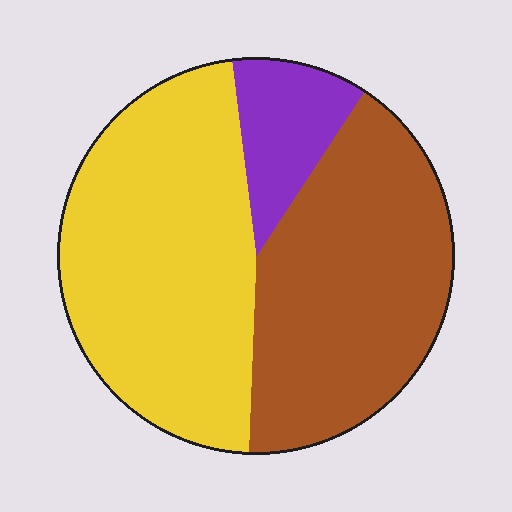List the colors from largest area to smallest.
From largest to smallest: yellow, brown, purple.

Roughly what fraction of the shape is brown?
Brown takes up about two fifths (2/5) of the shape.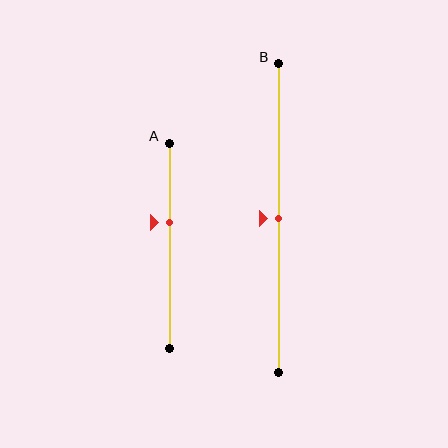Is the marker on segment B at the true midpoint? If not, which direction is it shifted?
Yes, the marker on segment B is at the true midpoint.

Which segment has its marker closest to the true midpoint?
Segment B has its marker closest to the true midpoint.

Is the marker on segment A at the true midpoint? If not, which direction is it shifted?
No, the marker on segment A is shifted upward by about 11% of the segment length.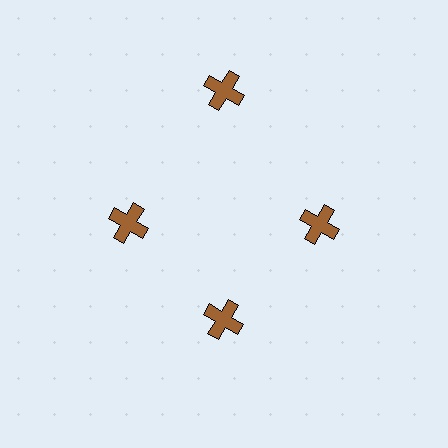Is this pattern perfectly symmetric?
No. The 4 brown crosses are arranged in a ring, but one element near the 12 o'clock position is pushed outward from the center, breaking the 4-fold rotational symmetry.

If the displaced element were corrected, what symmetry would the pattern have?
It would have 4-fold rotational symmetry — the pattern would map onto itself every 90 degrees.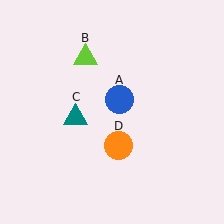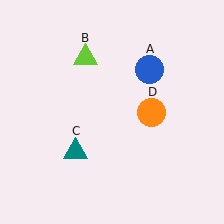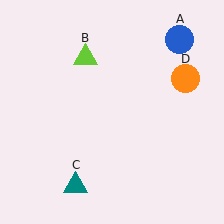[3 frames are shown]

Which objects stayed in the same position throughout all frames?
Lime triangle (object B) remained stationary.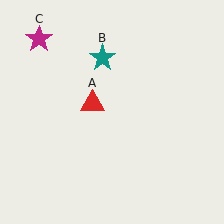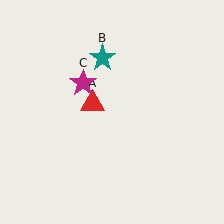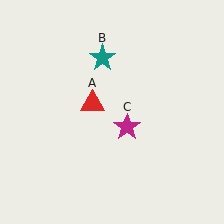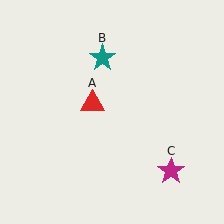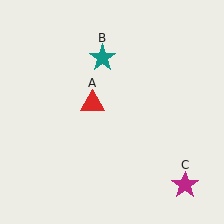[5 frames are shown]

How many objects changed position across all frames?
1 object changed position: magenta star (object C).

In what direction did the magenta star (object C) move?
The magenta star (object C) moved down and to the right.